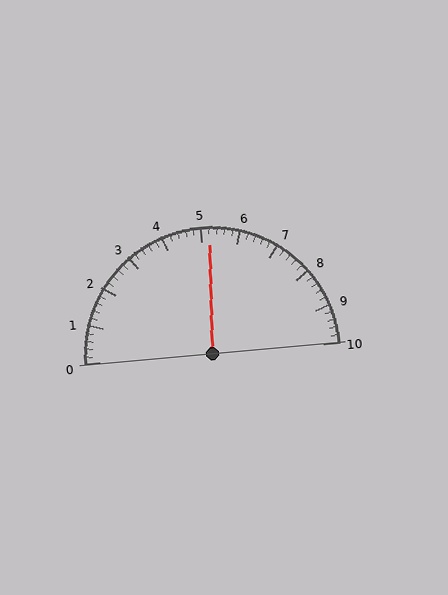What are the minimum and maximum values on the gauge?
The gauge ranges from 0 to 10.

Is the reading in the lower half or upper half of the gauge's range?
The reading is in the upper half of the range (0 to 10).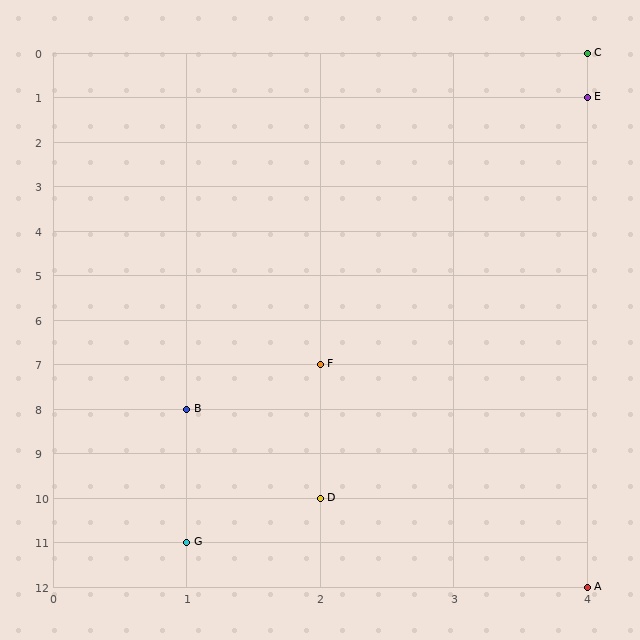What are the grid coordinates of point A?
Point A is at grid coordinates (4, 12).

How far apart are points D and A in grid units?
Points D and A are 2 columns and 2 rows apart (about 2.8 grid units diagonally).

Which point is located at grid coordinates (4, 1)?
Point E is at (4, 1).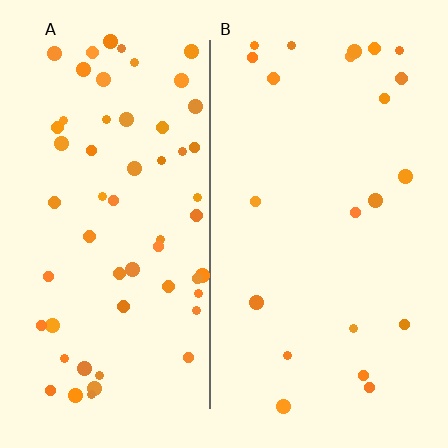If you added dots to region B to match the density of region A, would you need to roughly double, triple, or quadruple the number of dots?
Approximately triple.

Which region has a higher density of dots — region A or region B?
A (the left).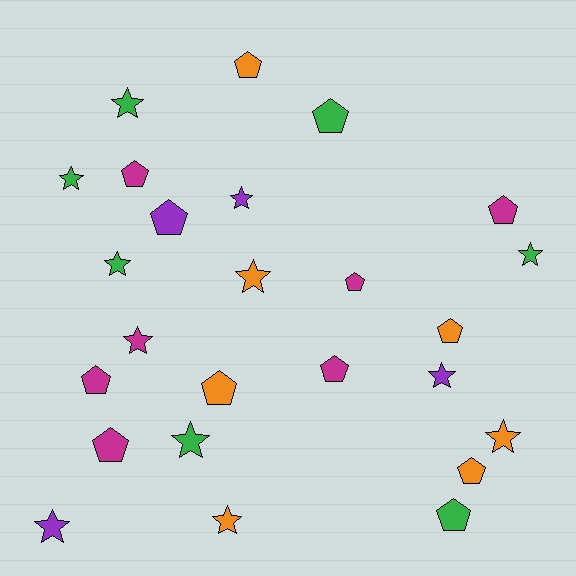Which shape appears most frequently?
Pentagon, with 13 objects.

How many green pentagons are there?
There are 2 green pentagons.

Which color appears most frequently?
Green, with 7 objects.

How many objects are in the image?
There are 25 objects.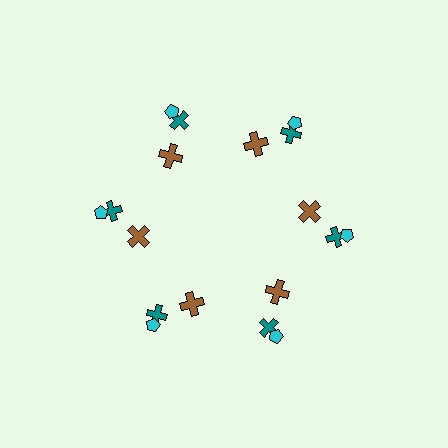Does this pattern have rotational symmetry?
Yes, this pattern has 6-fold rotational symmetry. It looks the same after rotating 60 degrees around the center.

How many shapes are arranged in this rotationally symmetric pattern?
There are 18 shapes, arranged in 6 groups of 3.